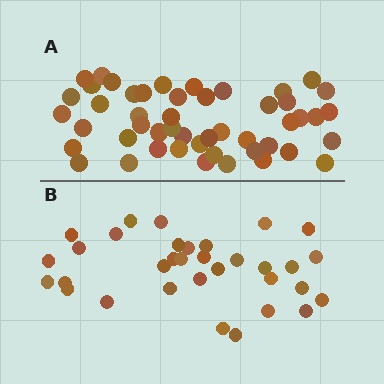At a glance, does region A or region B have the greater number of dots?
Region A (the top region) has more dots.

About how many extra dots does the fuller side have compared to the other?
Region A has approximately 15 more dots than region B.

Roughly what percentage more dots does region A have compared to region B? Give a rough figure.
About 50% more.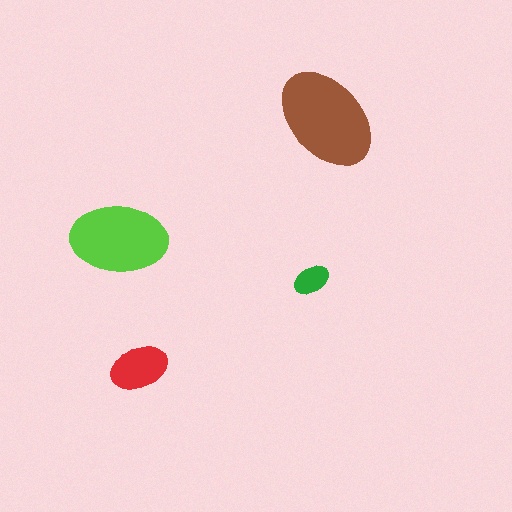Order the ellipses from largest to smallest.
the brown one, the lime one, the red one, the green one.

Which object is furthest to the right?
The brown ellipse is rightmost.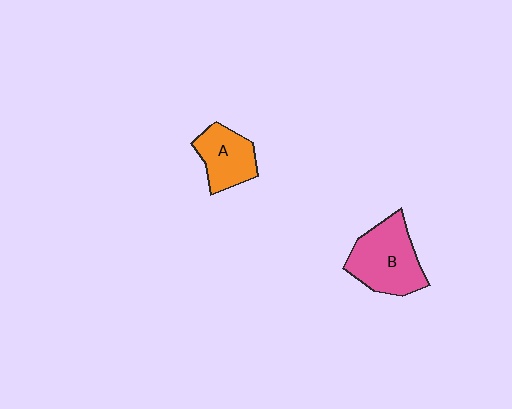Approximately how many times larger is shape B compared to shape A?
Approximately 1.5 times.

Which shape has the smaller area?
Shape A (orange).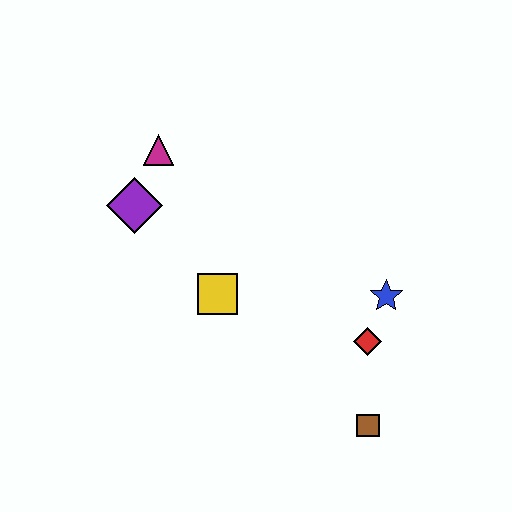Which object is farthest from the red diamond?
The magenta triangle is farthest from the red diamond.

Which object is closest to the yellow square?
The purple diamond is closest to the yellow square.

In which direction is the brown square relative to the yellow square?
The brown square is to the right of the yellow square.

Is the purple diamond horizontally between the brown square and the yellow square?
No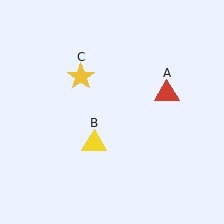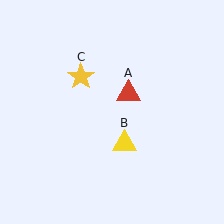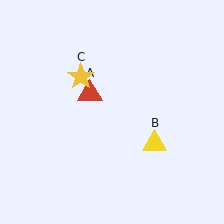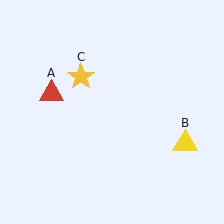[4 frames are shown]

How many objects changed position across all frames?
2 objects changed position: red triangle (object A), yellow triangle (object B).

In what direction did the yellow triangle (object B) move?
The yellow triangle (object B) moved right.